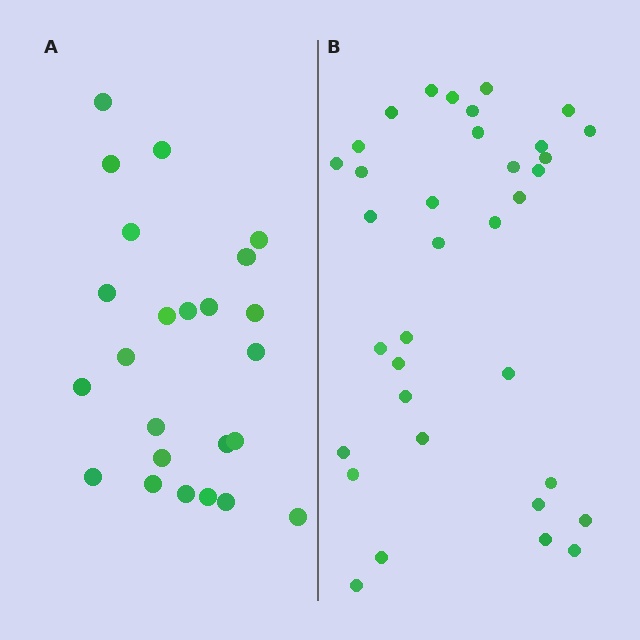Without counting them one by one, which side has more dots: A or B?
Region B (the right region) has more dots.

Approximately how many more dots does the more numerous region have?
Region B has roughly 12 or so more dots than region A.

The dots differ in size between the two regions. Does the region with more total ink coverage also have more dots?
No. Region A has more total ink coverage because its dots are larger, but region B actually contains more individual dots. Total area can be misleading — the number of items is what matters here.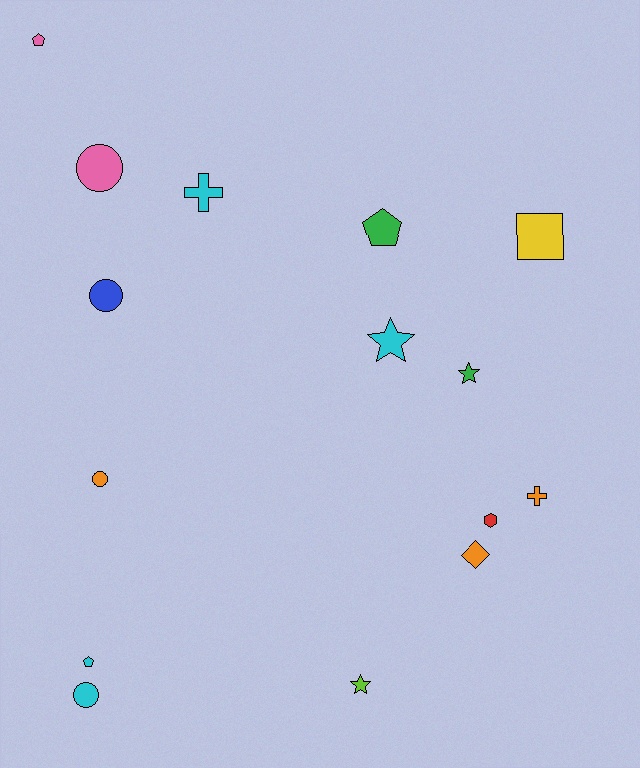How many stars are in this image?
There are 3 stars.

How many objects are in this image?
There are 15 objects.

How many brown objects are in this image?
There are no brown objects.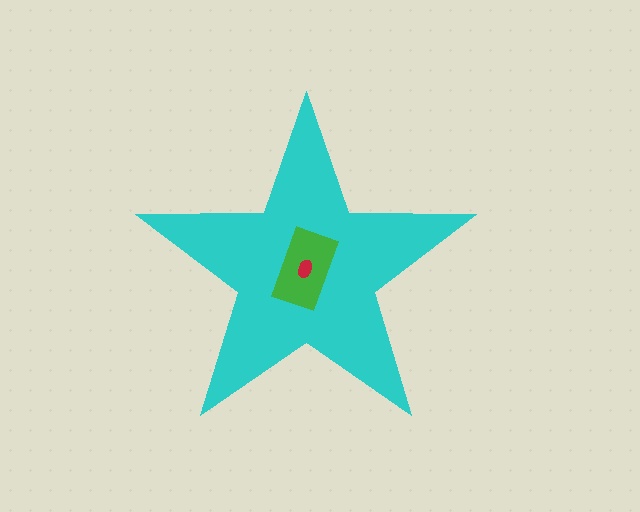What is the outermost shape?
The cyan star.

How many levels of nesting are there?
3.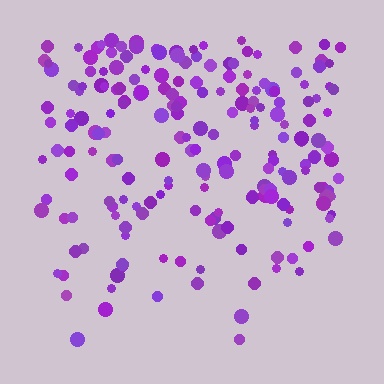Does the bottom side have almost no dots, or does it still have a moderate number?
Still a moderate number, just noticeably fewer than the top.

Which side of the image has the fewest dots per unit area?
The bottom.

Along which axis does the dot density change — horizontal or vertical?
Vertical.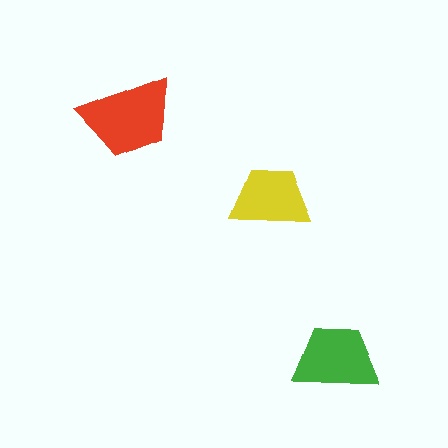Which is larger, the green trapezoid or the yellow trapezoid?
The green one.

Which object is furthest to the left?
The red trapezoid is leftmost.